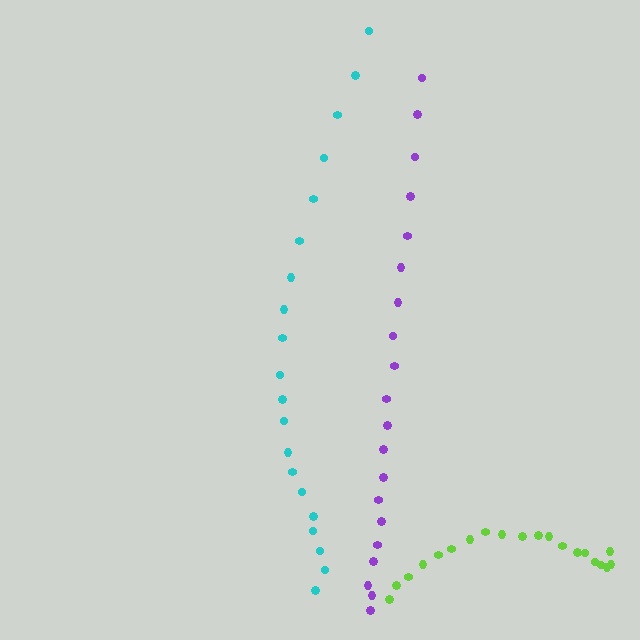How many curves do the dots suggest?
There are 3 distinct paths.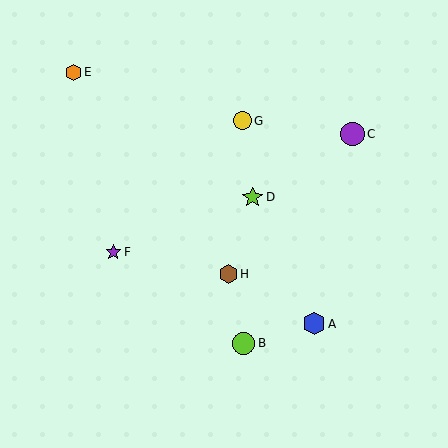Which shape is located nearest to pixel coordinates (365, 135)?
The purple circle (labeled C) at (352, 134) is nearest to that location.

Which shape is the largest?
The purple circle (labeled C) is the largest.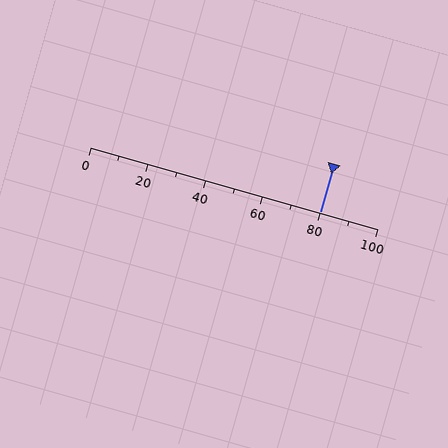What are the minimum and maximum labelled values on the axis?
The axis runs from 0 to 100.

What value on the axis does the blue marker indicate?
The marker indicates approximately 80.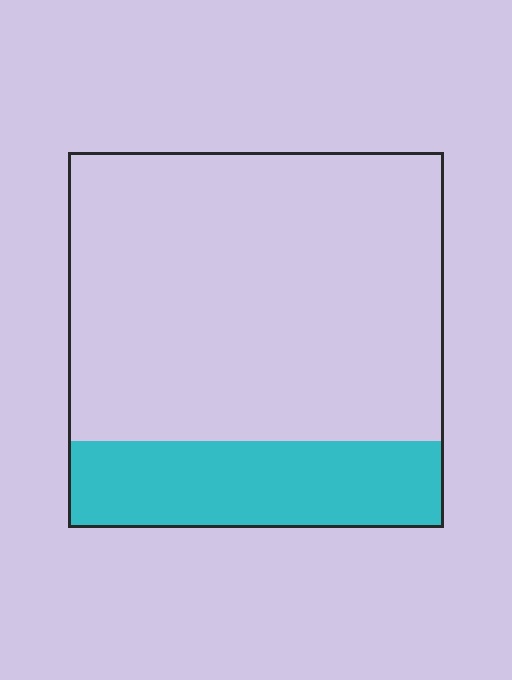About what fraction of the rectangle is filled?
About one quarter (1/4).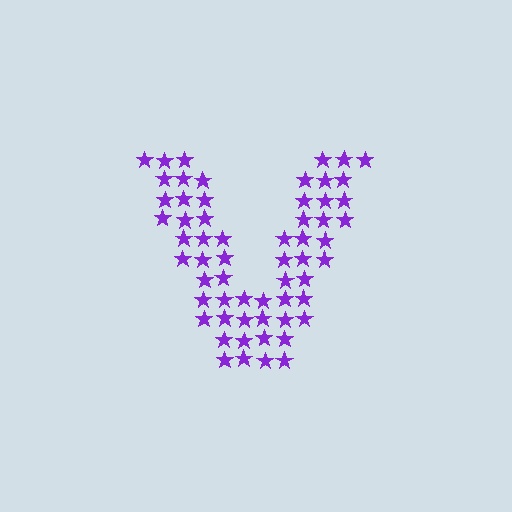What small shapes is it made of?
It is made of small stars.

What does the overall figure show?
The overall figure shows the letter V.